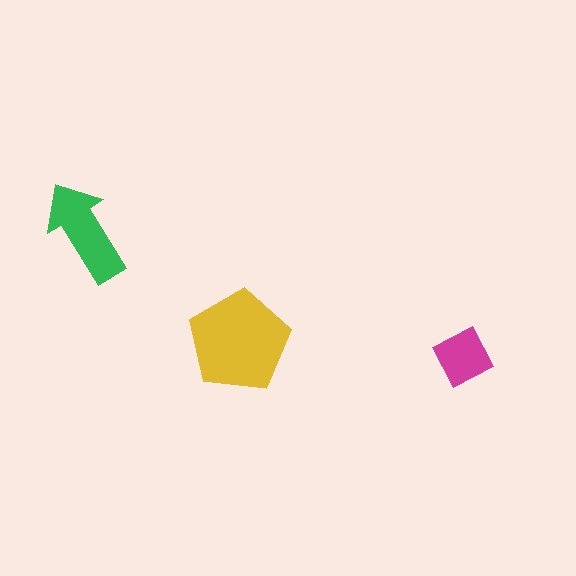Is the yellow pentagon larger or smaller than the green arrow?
Larger.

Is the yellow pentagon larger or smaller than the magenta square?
Larger.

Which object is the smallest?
The magenta square.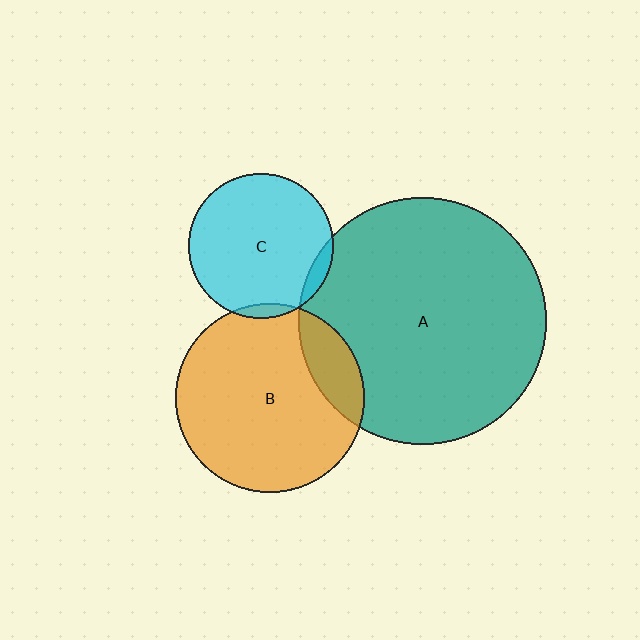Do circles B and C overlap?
Yes.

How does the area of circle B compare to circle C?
Approximately 1.7 times.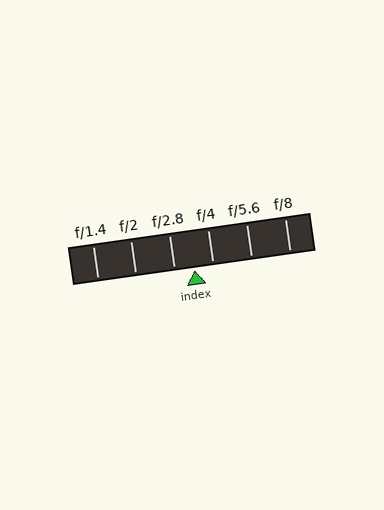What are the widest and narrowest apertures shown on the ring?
The widest aperture shown is f/1.4 and the narrowest is f/8.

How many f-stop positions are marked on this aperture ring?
There are 6 f-stop positions marked.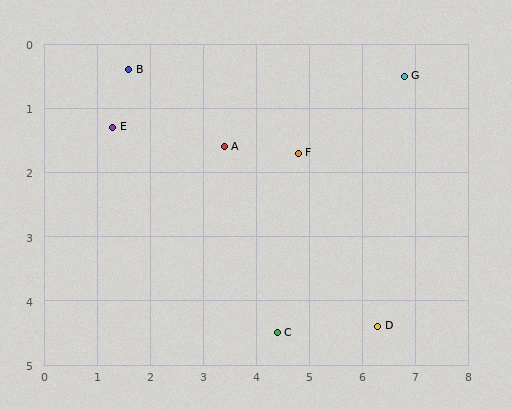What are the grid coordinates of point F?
Point F is at approximately (4.8, 1.7).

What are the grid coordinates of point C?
Point C is at approximately (4.4, 4.5).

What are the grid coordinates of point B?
Point B is at approximately (1.6, 0.4).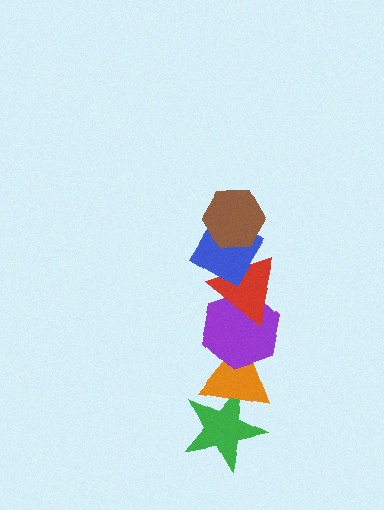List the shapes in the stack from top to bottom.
From top to bottom: the brown hexagon, the blue diamond, the red triangle, the purple hexagon, the orange triangle, the green star.